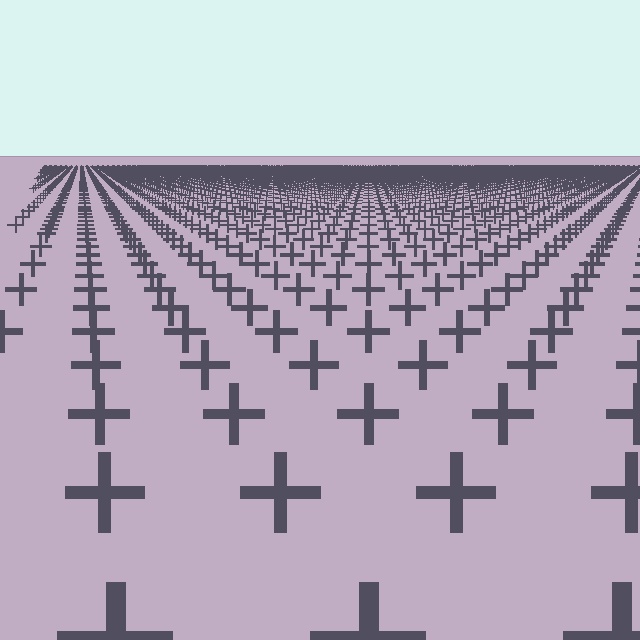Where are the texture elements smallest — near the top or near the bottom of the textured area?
Near the top.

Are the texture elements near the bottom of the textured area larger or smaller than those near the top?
Larger. Near the bottom, elements are closer to the viewer and appear at a bigger on-screen size.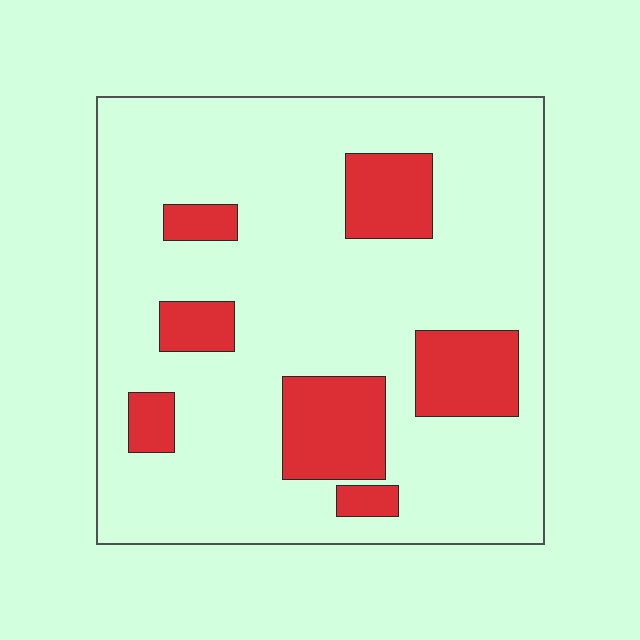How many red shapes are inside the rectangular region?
7.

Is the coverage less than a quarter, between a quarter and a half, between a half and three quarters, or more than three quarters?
Less than a quarter.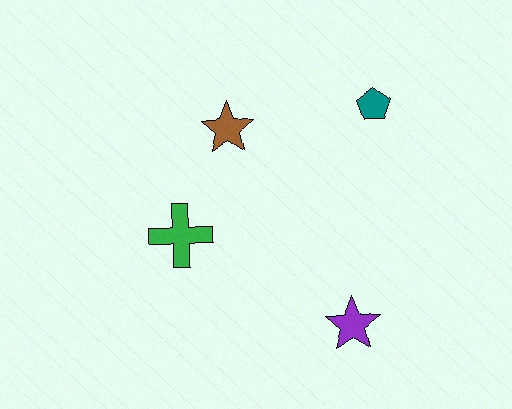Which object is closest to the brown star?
The green cross is closest to the brown star.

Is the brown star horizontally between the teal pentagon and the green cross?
Yes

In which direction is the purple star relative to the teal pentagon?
The purple star is below the teal pentagon.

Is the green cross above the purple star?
Yes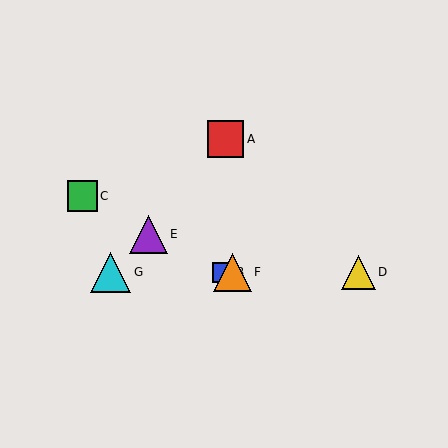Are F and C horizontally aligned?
No, F is at y≈272 and C is at y≈196.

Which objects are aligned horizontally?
Objects B, D, F, G are aligned horizontally.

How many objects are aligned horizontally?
4 objects (B, D, F, G) are aligned horizontally.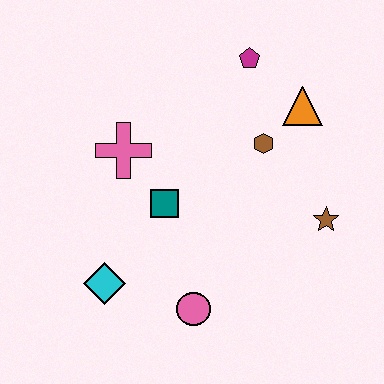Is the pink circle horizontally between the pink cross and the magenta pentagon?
Yes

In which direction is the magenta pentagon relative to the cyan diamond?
The magenta pentagon is above the cyan diamond.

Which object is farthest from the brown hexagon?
The cyan diamond is farthest from the brown hexagon.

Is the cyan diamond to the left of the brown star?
Yes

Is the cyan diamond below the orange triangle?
Yes